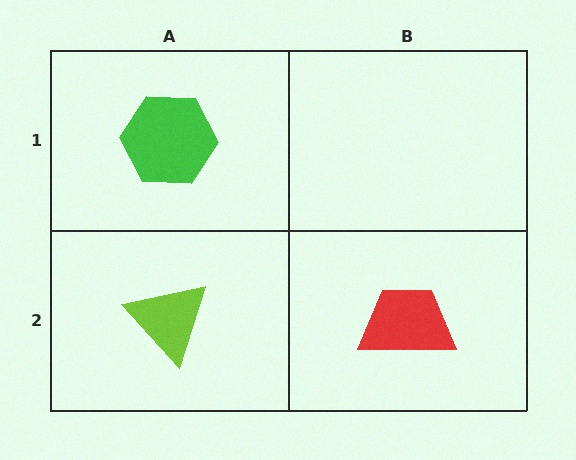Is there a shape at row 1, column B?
No, that cell is empty.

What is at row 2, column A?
A lime triangle.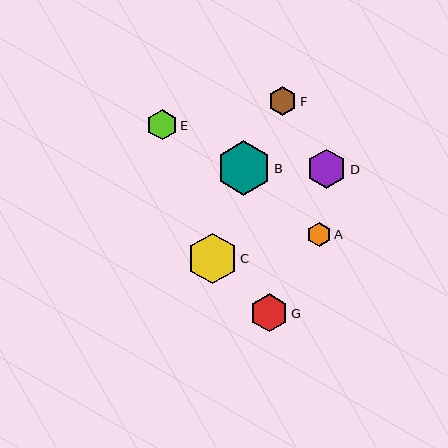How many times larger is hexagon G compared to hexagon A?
Hexagon G is approximately 1.5 times the size of hexagon A.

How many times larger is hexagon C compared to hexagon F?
Hexagon C is approximately 1.8 times the size of hexagon F.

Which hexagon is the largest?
Hexagon B is the largest with a size of approximately 55 pixels.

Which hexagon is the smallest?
Hexagon A is the smallest with a size of approximately 25 pixels.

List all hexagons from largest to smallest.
From largest to smallest: B, C, D, G, E, F, A.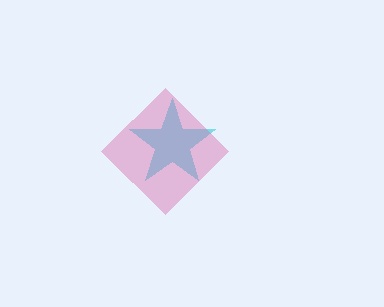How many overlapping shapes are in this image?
There are 2 overlapping shapes in the image.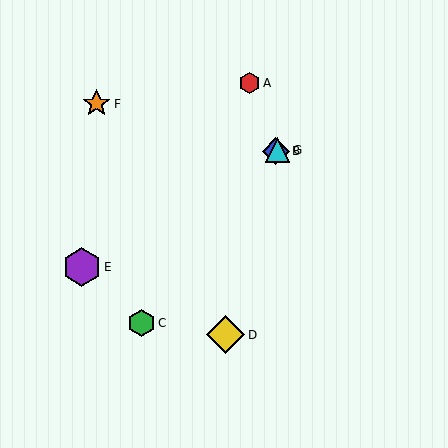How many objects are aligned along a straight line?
3 objects (B, E, G) are aligned along a straight line.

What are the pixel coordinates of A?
Object A is at (250, 83).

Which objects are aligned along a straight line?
Objects B, E, G are aligned along a straight line.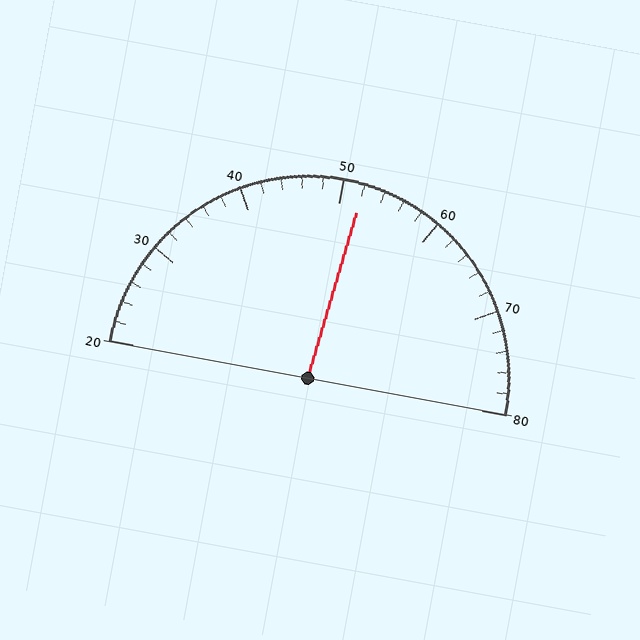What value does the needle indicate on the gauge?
The needle indicates approximately 52.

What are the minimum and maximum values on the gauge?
The gauge ranges from 20 to 80.